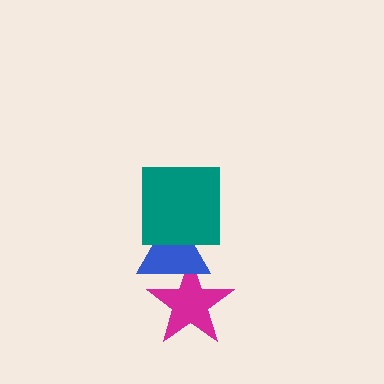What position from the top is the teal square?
The teal square is 1st from the top.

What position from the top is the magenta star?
The magenta star is 3rd from the top.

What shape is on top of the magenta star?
The blue triangle is on top of the magenta star.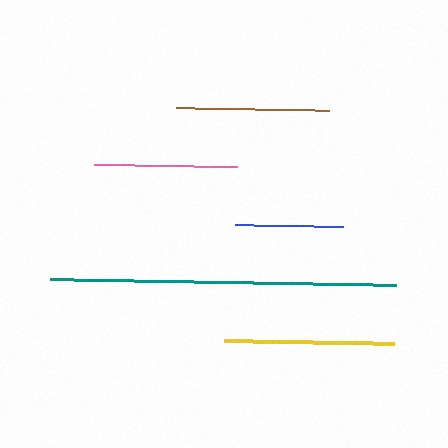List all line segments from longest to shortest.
From longest to shortest: teal, yellow, brown, pink, blue.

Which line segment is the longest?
The teal line is the longest at approximately 346 pixels.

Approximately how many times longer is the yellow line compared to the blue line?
The yellow line is approximately 1.6 times the length of the blue line.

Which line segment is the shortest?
The blue line is the shortest at approximately 108 pixels.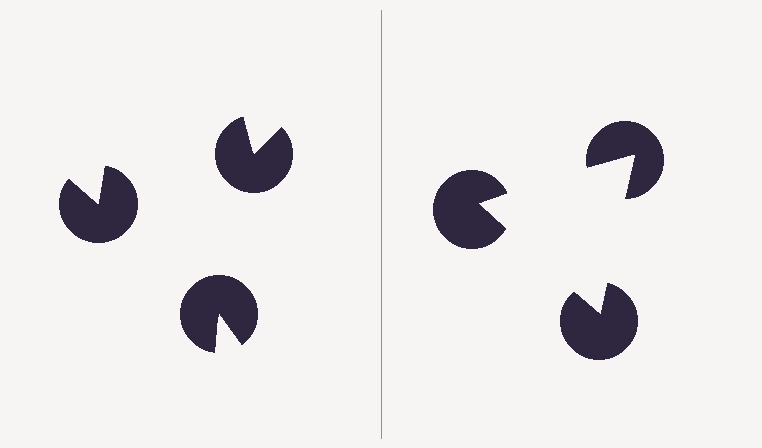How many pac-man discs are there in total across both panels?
6 — 3 on each side.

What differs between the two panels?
The pac-man discs are positioned identically on both sides; only the wedge orientations differ. On the right they align to a triangle; on the left they are misaligned.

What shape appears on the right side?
An illusory triangle.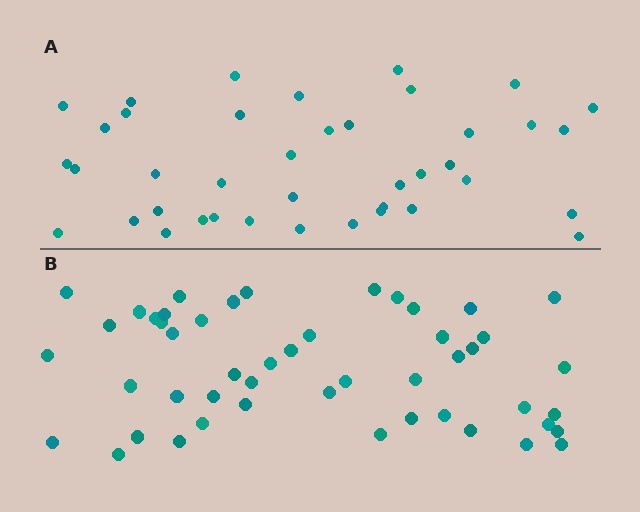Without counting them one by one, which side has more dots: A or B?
Region B (the bottom region) has more dots.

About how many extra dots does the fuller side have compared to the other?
Region B has roughly 8 or so more dots than region A.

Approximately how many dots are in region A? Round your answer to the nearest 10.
About 40 dots.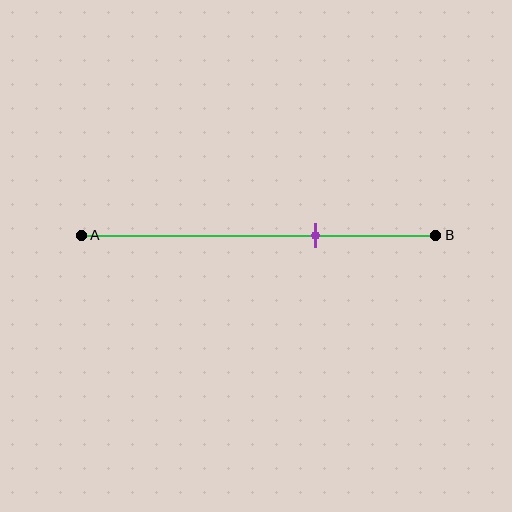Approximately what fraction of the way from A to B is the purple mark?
The purple mark is approximately 65% of the way from A to B.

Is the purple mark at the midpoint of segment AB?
No, the mark is at about 65% from A, not at the 50% midpoint.